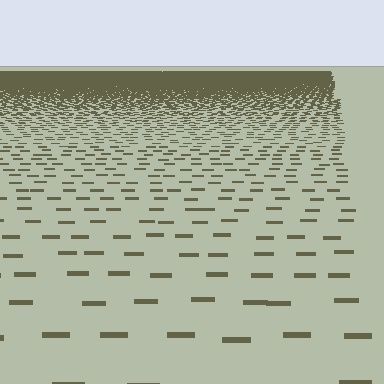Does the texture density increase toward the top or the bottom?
Density increases toward the top.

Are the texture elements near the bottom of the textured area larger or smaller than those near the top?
Larger. Near the bottom, elements are closer to the viewer and appear at a bigger on-screen size.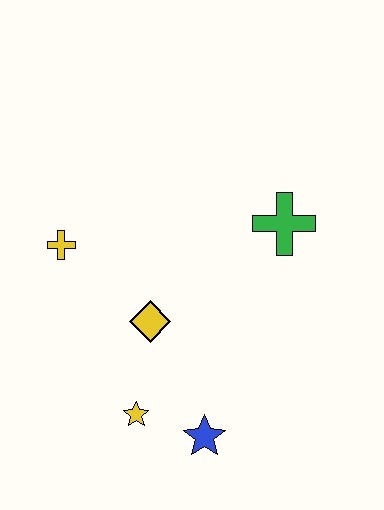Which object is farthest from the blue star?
The yellow cross is farthest from the blue star.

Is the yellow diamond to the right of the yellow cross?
Yes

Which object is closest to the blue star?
The yellow star is closest to the blue star.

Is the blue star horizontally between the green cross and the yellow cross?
Yes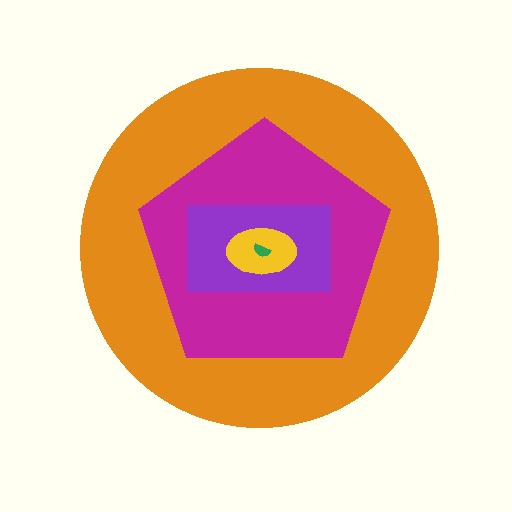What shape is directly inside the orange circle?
The magenta pentagon.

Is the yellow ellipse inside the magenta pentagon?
Yes.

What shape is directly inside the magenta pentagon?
The purple rectangle.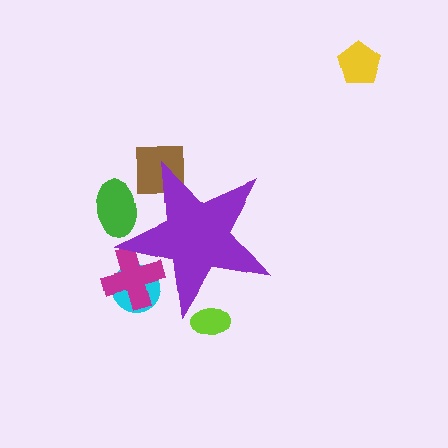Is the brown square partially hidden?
Yes, the brown square is partially hidden behind the purple star.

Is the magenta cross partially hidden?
Yes, the magenta cross is partially hidden behind the purple star.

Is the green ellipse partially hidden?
Yes, the green ellipse is partially hidden behind the purple star.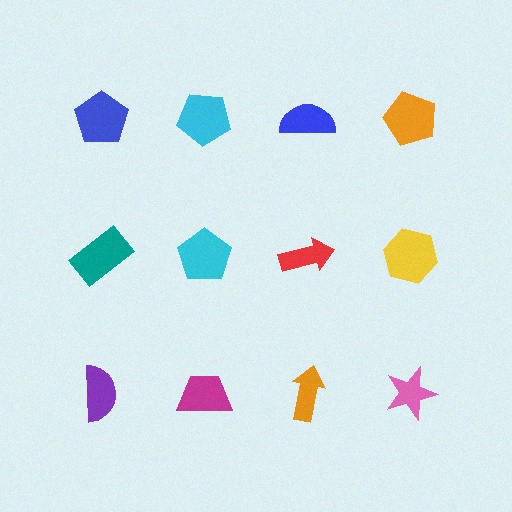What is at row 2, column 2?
A cyan pentagon.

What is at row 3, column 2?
A magenta trapezoid.